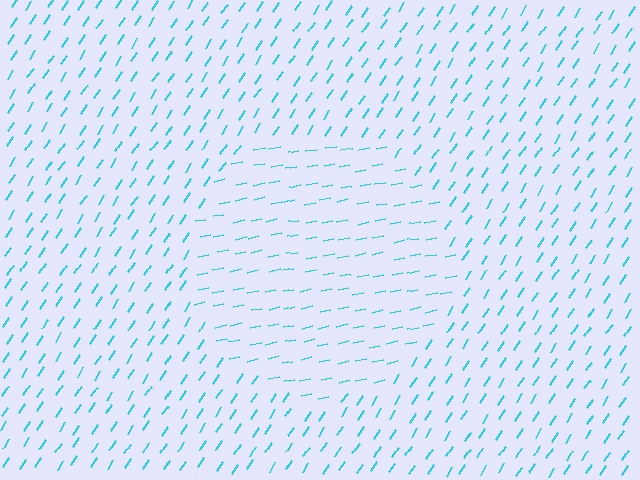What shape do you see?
I see a circle.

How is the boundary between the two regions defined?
The boundary is defined purely by a change in line orientation (approximately 45 degrees difference). All lines are the same color and thickness.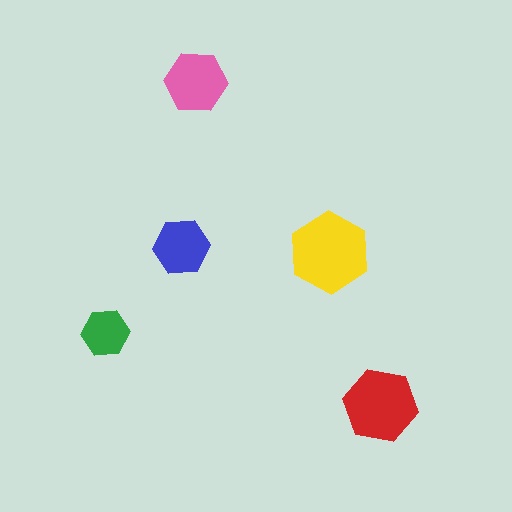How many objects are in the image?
There are 5 objects in the image.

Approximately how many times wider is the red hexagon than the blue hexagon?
About 1.5 times wider.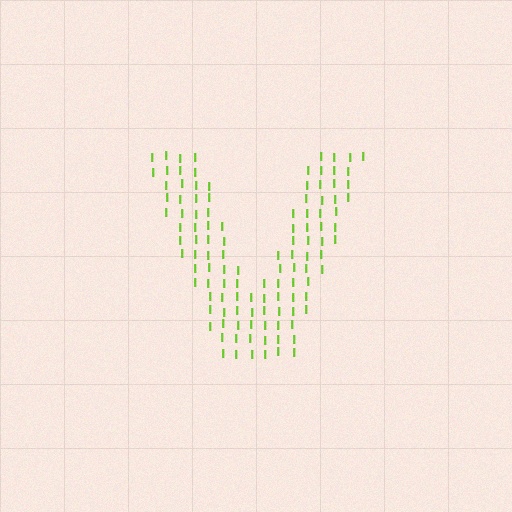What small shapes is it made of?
It is made of small letter I's.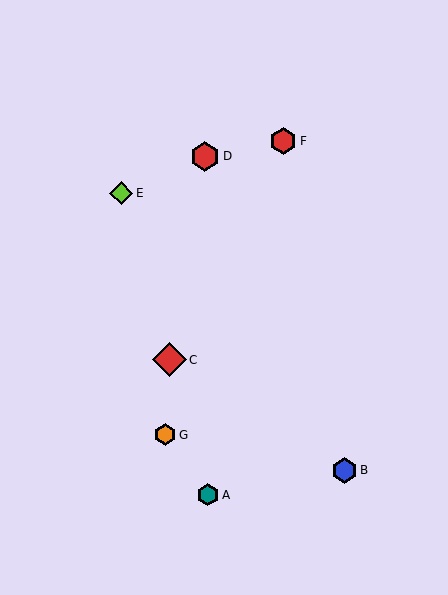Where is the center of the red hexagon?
The center of the red hexagon is at (284, 141).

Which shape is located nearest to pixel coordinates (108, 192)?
The lime diamond (labeled E) at (121, 193) is nearest to that location.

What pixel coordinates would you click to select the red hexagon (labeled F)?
Click at (284, 141) to select the red hexagon F.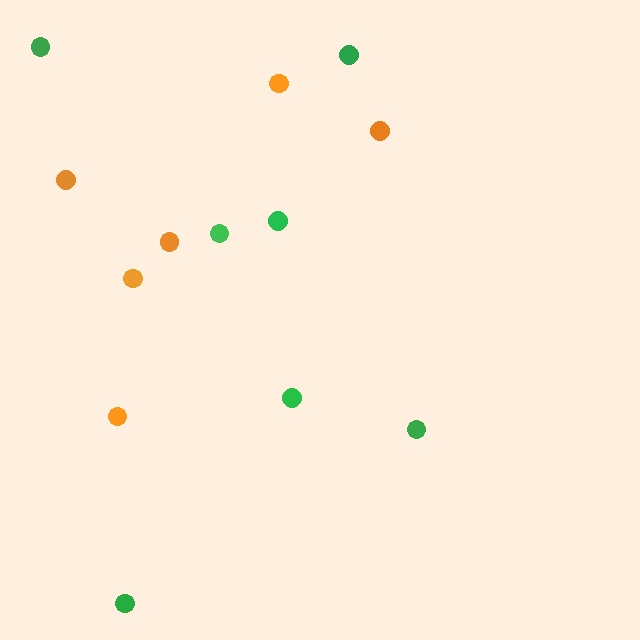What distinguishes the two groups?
There are 2 groups: one group of orange circles (6) and one group of green circles (7).